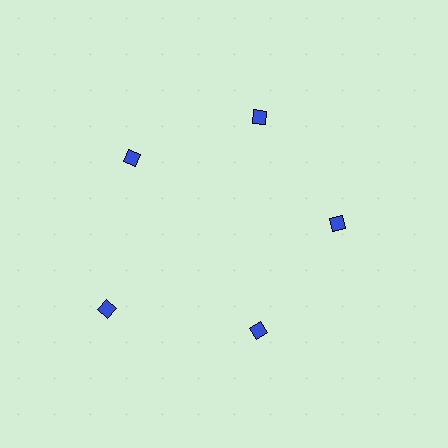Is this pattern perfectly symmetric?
No. The 5 blue diamonds are arranged in a ring, but one element near the 8 o'clock position is pushed outward from the center, breaking the 5-fold rotational symmetry.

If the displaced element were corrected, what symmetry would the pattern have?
It would have 5-fold rotational symmetry — the pattern would map onto itself every 72 degrees.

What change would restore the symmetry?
The symmetry would be restored by moving it inward, back onto the ring so that all 5 diamonds sit at equal angles and equal distance from the center.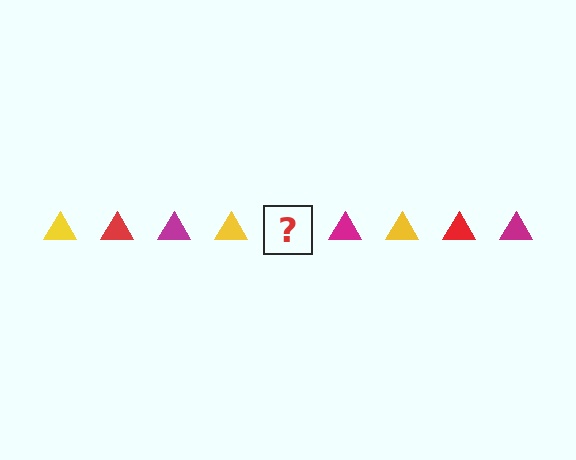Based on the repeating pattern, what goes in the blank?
The blank should be a red triangle.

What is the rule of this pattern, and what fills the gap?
The rule is that the pattern cycles through yellow, red, magenta triangles. The gap should be filled with a red triangle.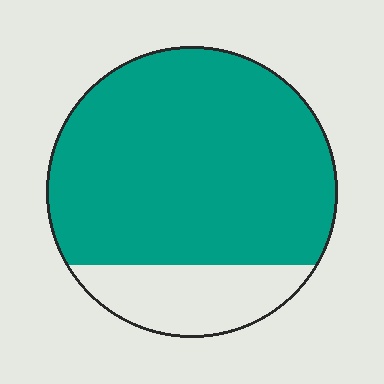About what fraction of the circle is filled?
About four fifths (4/5).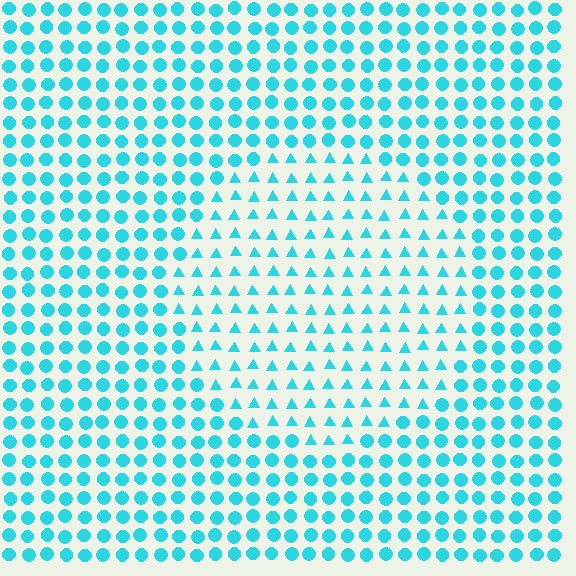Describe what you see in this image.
The image is filled with small cyan elements arranged in a uniform grid. A circle-shaped region contains triangles, while the surrounding area contains circles. The boundary is defined purely by the change in element shape.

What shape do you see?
I see a circle.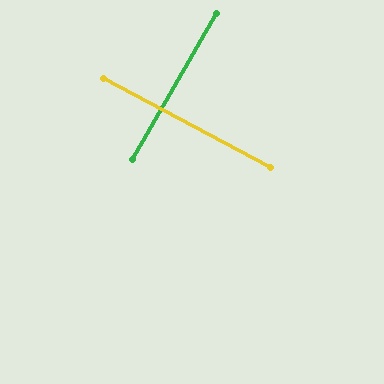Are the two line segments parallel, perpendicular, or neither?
Perpendicular — they meet at approximately 88°.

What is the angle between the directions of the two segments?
Approximately 88 degrees.